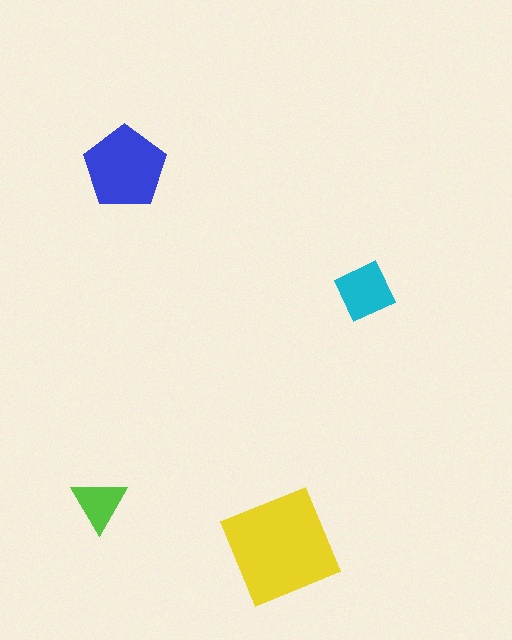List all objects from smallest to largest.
The lime triangle, the cyan diamond, the blue pentagon, the yellow square.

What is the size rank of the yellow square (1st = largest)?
1st.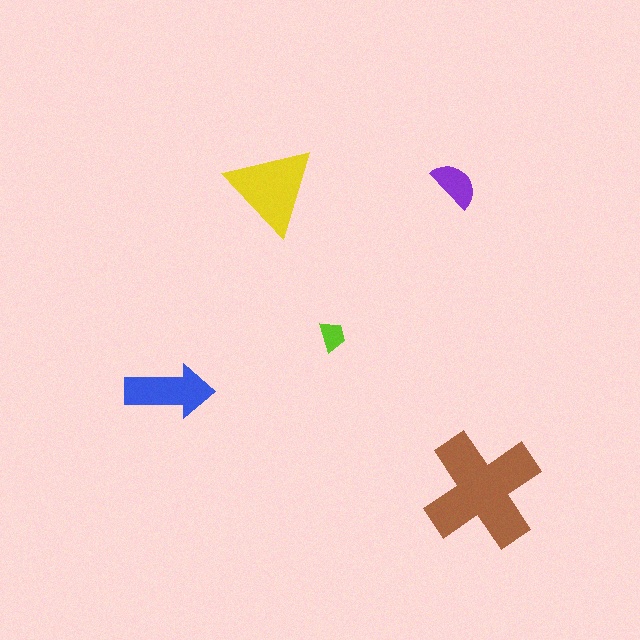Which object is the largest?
The brown cross.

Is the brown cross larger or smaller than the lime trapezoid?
Larger.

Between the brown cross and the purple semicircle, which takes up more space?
The brown cross.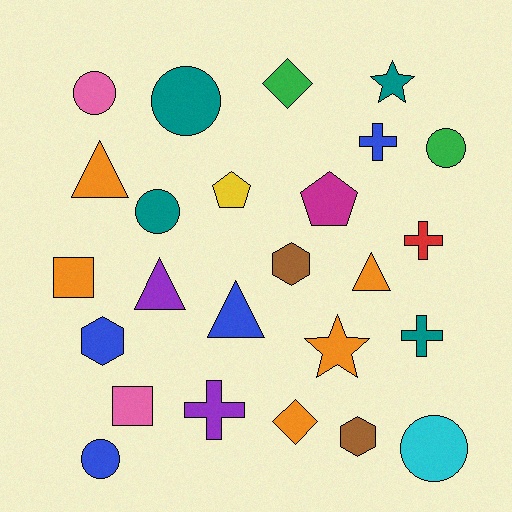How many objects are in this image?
There are 25 objects.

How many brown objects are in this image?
There are 2 brown objects.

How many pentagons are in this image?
There are 2 pentagons.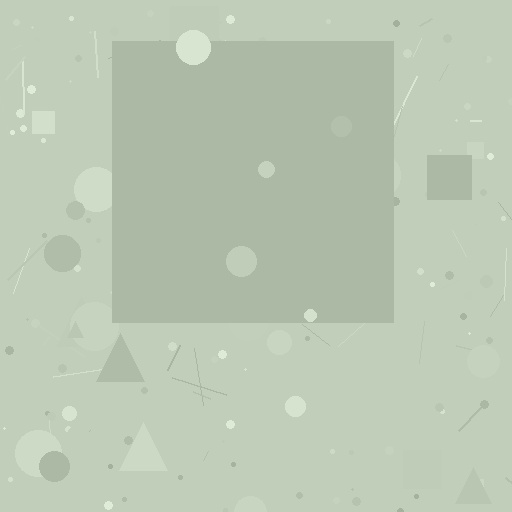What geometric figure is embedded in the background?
A square is embedded in the background.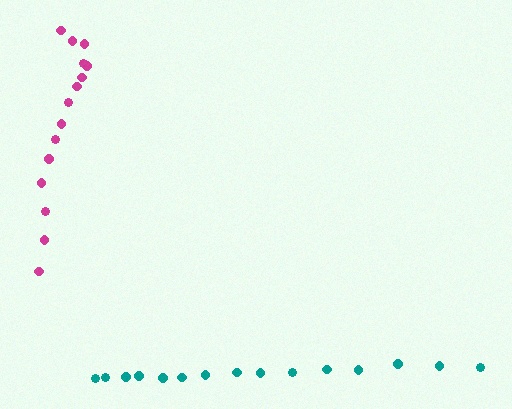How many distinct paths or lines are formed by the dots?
There are 2 distinct paths.